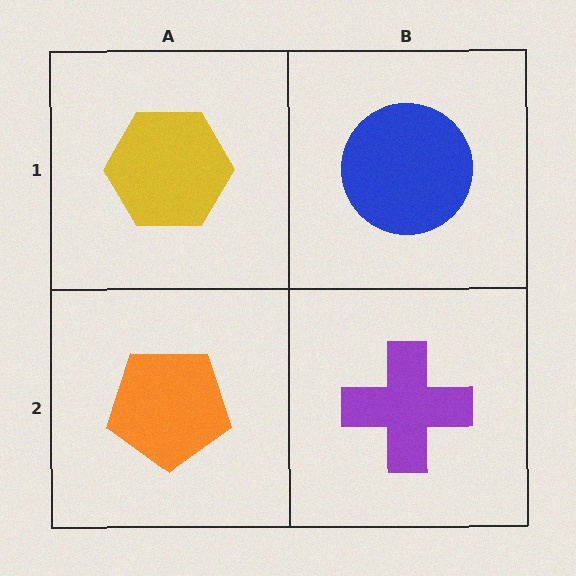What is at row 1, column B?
A blue circle.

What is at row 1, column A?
A yellow hexagon.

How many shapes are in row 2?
2 shapes.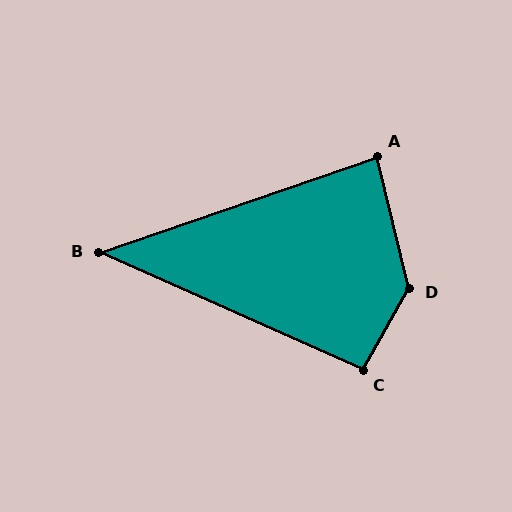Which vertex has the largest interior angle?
D, at approximately 137 degrees.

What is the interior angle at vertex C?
Approximately 95 degrees (obtuse).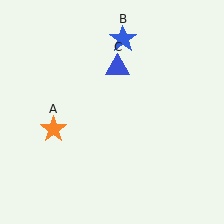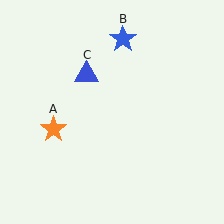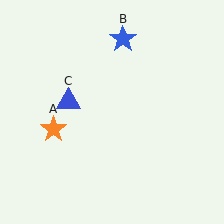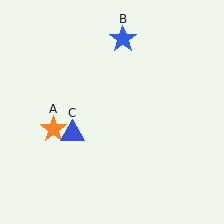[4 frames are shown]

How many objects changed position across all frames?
1 object changed position: blue triangle (object C).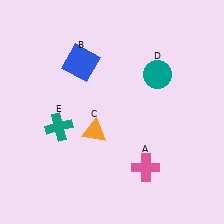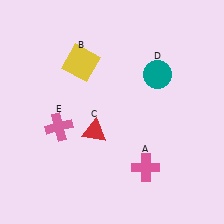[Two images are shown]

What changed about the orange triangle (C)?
In Image 1, C is orange. In Image 2, it changed to red.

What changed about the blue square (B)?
In Image 1, B is blue. In Image 2, it changed to yellow.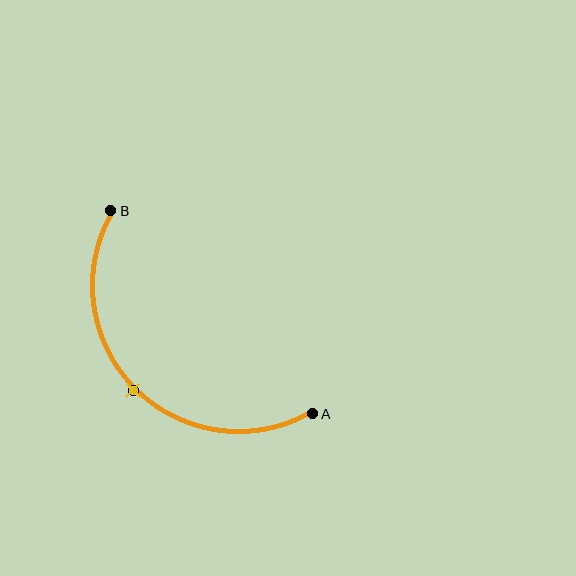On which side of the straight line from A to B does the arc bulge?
The arc bulges below and to the left of the straight line connecting A and B.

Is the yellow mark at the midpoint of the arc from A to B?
Yes. The yellow mark lies on the arc at equal arc-length from both A and B — it is the arc midpoint.